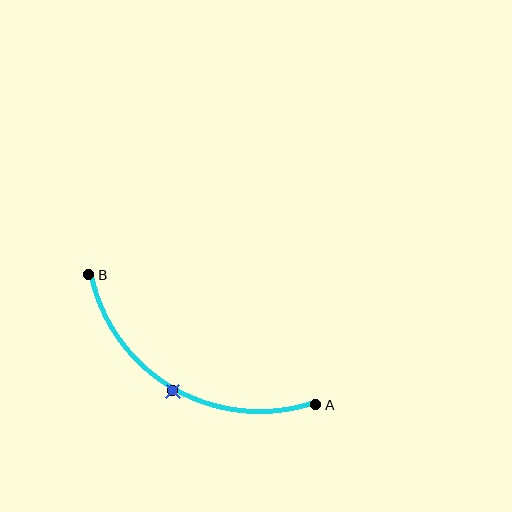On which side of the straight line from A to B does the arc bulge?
The arc bulges below the straight line connecting A and B.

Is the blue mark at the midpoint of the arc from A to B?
Yes. The blue mark lies on the arc at equal arc-length from both A and B — it is the arc midpoint.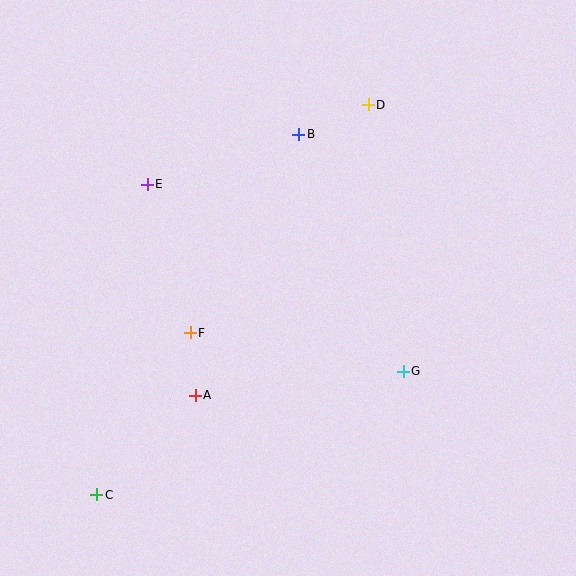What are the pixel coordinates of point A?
Point A is at (195, 395).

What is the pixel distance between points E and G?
The distance between E and G is 317 pixels.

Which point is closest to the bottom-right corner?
Point G is closest to the bottom-right corner.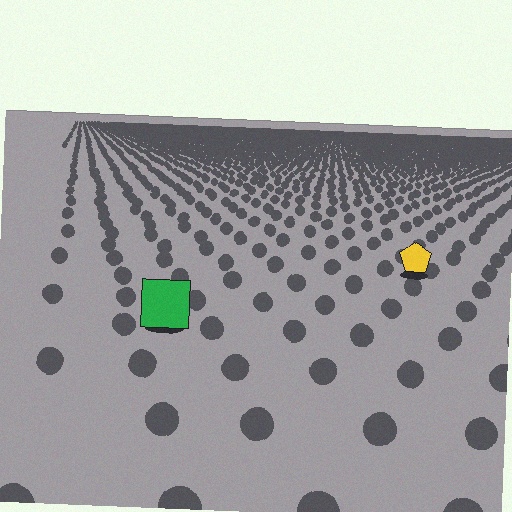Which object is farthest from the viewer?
The yellow pentagon is farthest from the viewer. It appears smaller and the ground texture around it is denser.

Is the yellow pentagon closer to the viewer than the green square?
No. The green square is closer — you can tell from the texture gradient: the ground texture is coarser near it.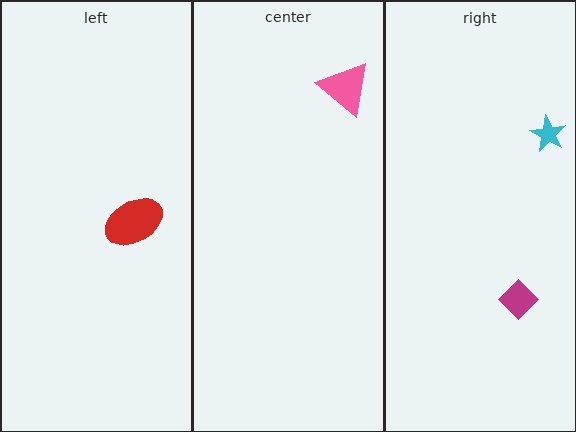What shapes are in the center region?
The pink triangle.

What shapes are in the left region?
The red ellipse.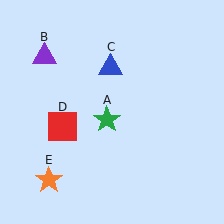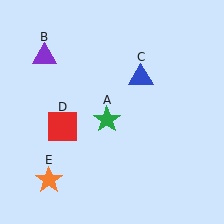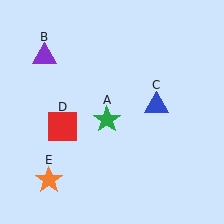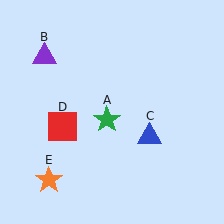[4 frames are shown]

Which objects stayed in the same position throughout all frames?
Green star (object A) and purple triangle (object B) and red square (object D) and orange star (object E) remained stationary.